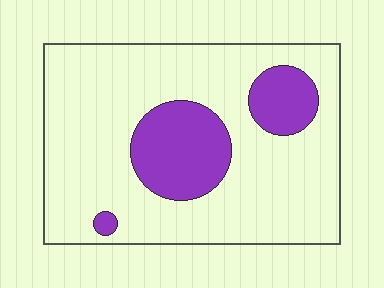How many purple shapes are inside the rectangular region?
3.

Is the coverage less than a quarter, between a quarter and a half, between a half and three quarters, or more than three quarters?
Less than a quarter.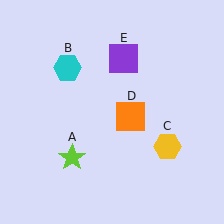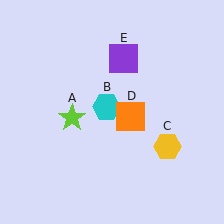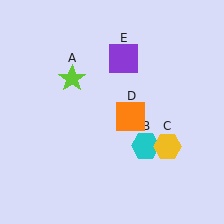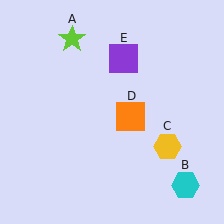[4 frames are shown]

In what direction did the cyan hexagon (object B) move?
The cyan hexagon (object B) moved down and to the right.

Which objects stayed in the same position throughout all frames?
Yellow hexagon (object C) and orange square (object D) and purple square (object E) remained stationary.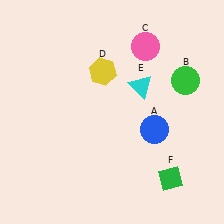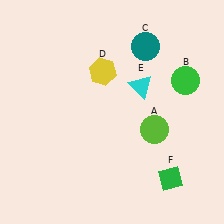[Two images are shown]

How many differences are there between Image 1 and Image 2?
There are 2 differences between the two images.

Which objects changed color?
A changed from blue to lime. C changed from pink to teal.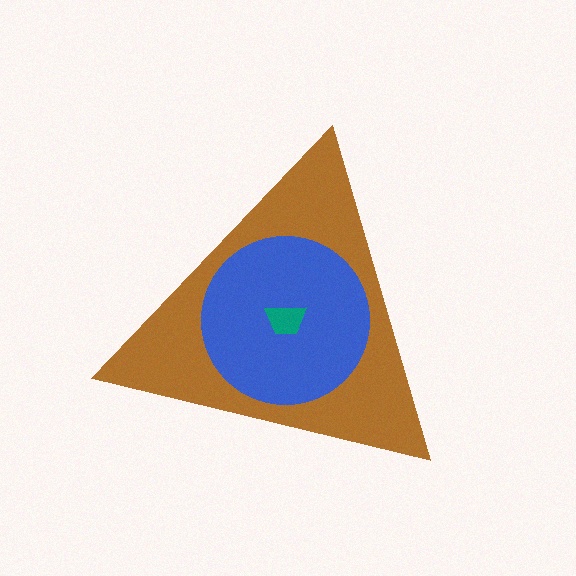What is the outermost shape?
The brown triangle.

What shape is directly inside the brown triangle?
The blue circle.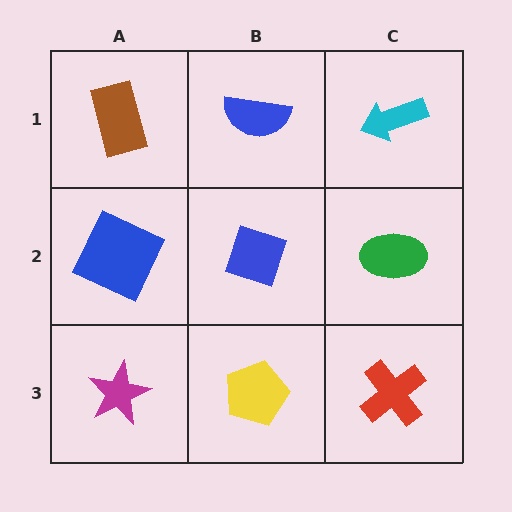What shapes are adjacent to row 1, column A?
A blue square (row 2, column A), a blue semicircle (row 1, column B).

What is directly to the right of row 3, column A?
A yellow pentagon.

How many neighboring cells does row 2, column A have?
3.